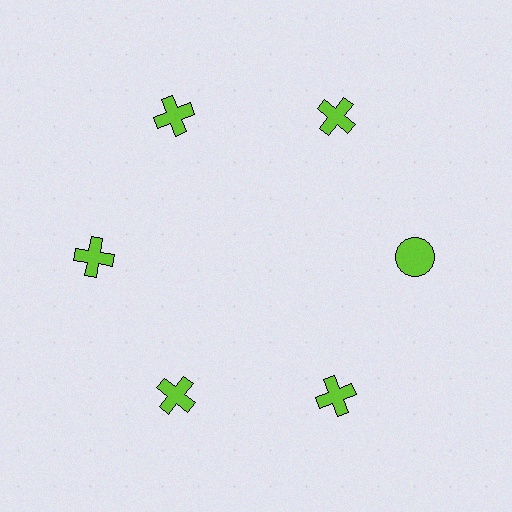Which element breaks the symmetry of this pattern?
The lime circle at roughly the 3 o'clock position breaks the symmetry. All other shapes are lime crosses.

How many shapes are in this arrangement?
There are 6 shapes arranged in a ring pattern.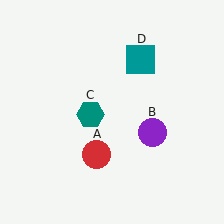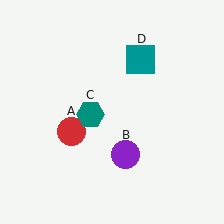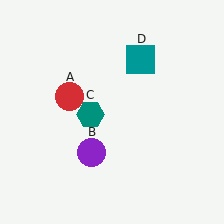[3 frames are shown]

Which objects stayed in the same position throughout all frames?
Teal hexagon (object C) and teal square (object D) remained stationary.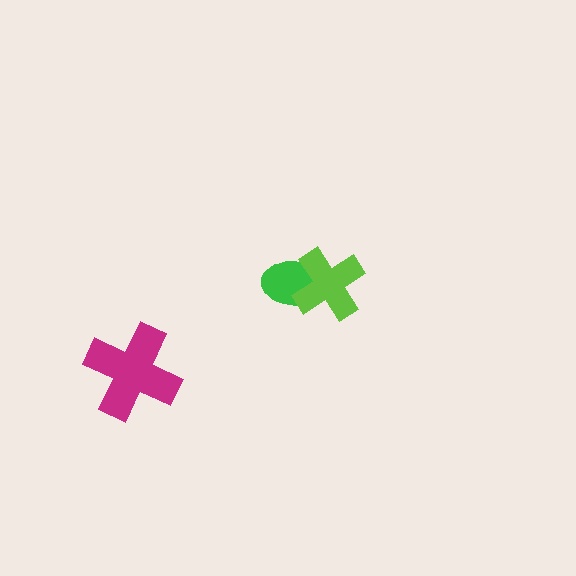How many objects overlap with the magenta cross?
0 objects overlap with the magenta cross.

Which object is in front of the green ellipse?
The lime cross is in front of the green ellipse.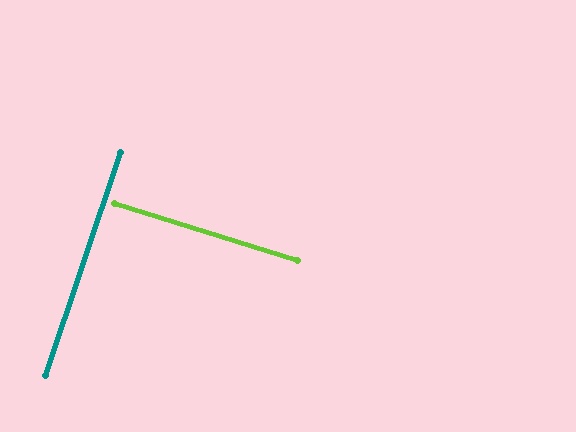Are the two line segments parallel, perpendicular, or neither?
Perpendicular — they meet at approximately 89°.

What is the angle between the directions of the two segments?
Approximately 89 degrees.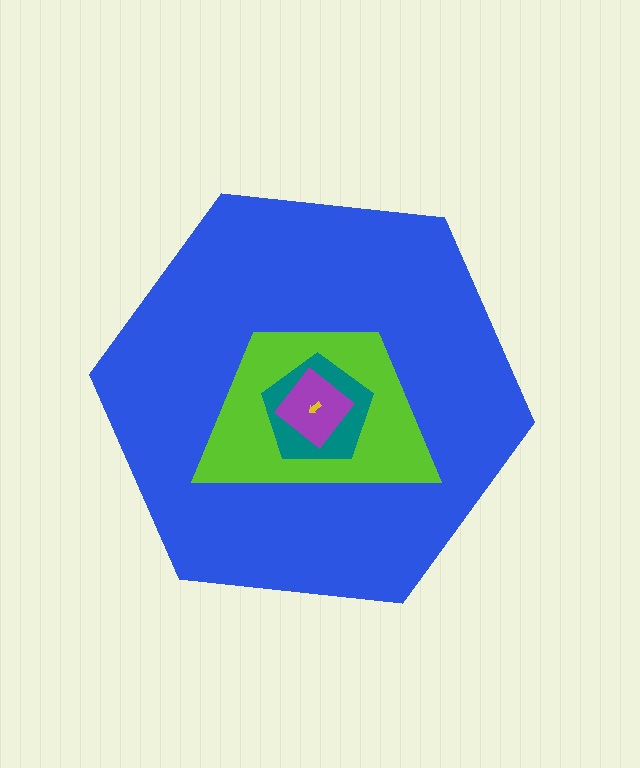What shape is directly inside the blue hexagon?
The lime trapezoid.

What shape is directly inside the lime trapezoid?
The teal pentagon.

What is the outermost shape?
The blue hexagon.